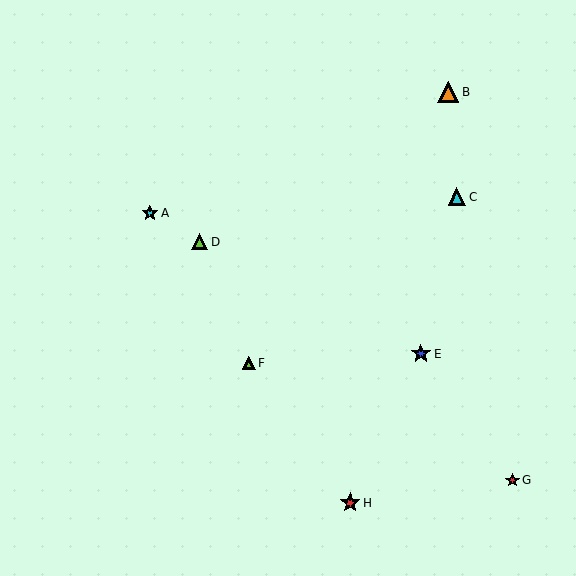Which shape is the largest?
The orange triangle (labeled B) is the largest.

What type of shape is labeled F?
Shape F is a lime triangle.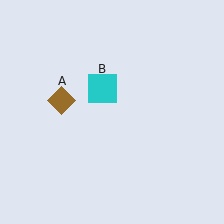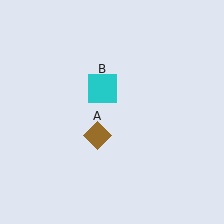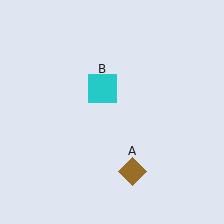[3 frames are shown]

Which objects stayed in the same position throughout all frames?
Cyan square (object B) remained stationary.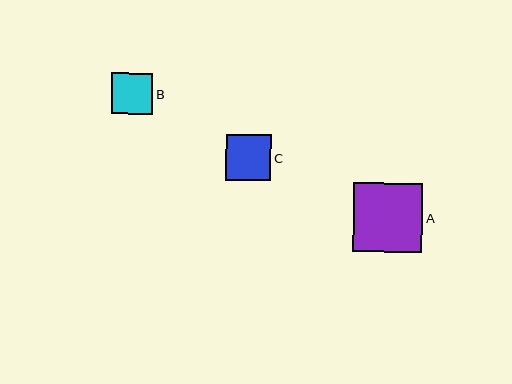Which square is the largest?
Square A is the largest with a size of approximately 69 pixels.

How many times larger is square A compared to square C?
Square A is approximately 1.5 times the size of square C.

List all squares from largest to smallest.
From largest to smallest: A, C, B.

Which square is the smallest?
Square B is the smallest with a size of approximately 41 pixels.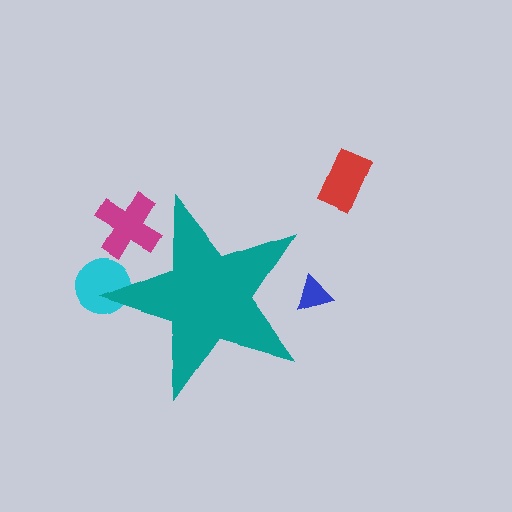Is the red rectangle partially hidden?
No, the red rectangle is fully visible.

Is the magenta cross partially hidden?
Yes, the magenta cross is partially hidden behind the teal star.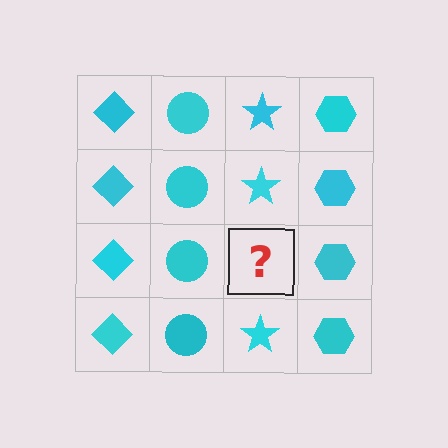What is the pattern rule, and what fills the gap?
The rule is that each column has a consistent shape. The gap should be filled with a cyan star.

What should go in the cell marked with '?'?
The missing cell should contain a cyan star.